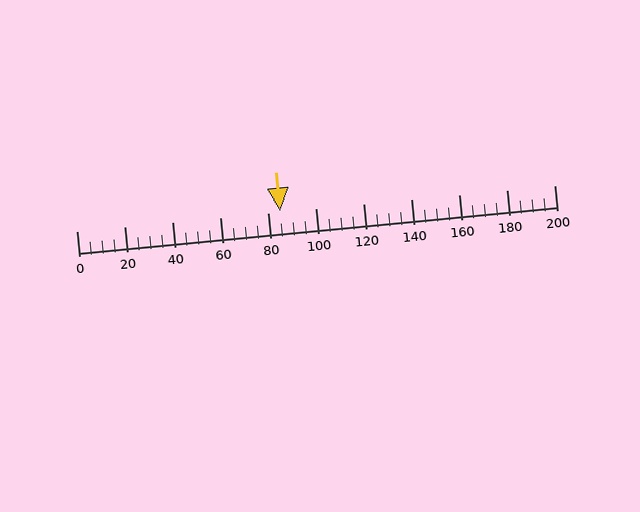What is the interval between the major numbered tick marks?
The major tick marks are spaced 20 units apart.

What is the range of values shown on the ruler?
The ruler shows values from 0 to 200.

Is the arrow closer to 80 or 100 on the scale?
The arrow is closer to 80.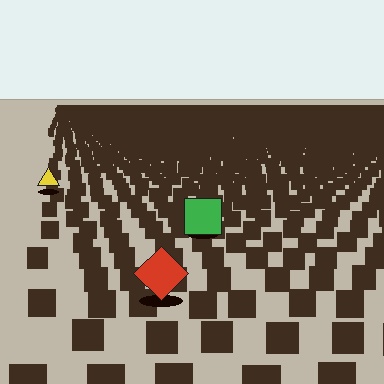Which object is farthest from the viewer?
The yellow triangle is farthest from the viewer. It appears smaller and the ground texture around it is denser.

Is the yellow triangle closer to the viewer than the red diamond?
No. The red diamond is closer — you can tell from the texture gradient: the ground texture is coarser near it.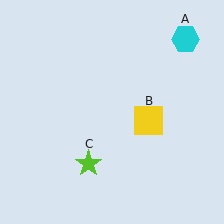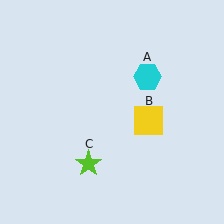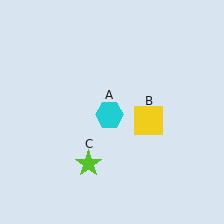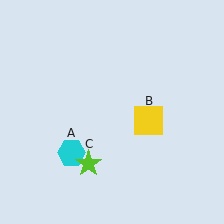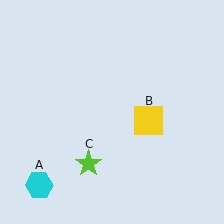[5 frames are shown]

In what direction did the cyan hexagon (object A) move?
The cyan hexagon (object A) moved down and to the left.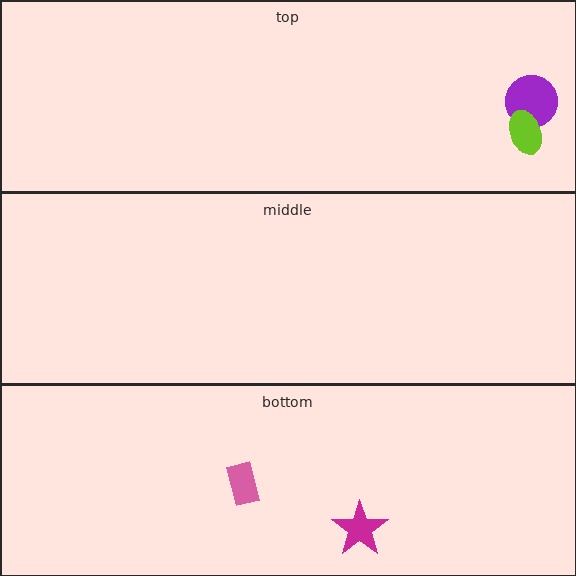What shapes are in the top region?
The purple circle, the lime ellipse.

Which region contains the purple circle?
The top region.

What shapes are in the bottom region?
The magenta star, the pink rectangle.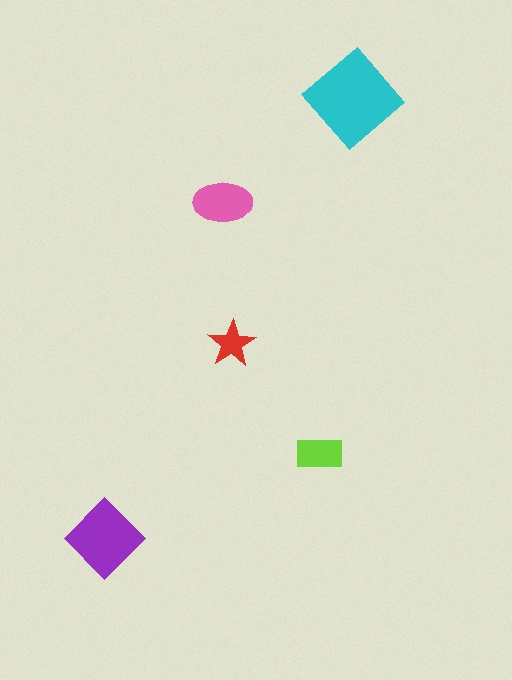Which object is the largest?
The cyan diamond.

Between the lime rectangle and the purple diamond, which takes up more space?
The purple diamond.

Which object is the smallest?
The red star.